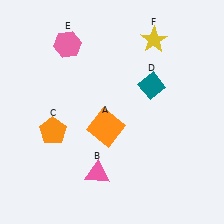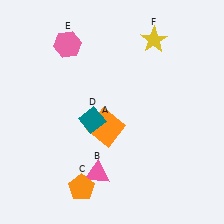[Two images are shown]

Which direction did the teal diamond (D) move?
The teal diamond (D) moved left.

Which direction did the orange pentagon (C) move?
The orange pentagon (C) moved down.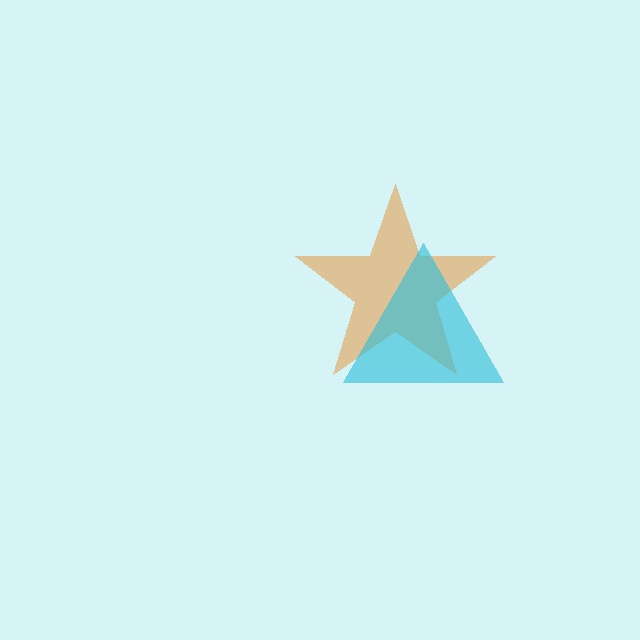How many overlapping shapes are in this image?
There are 2 overlapping shapes in the image.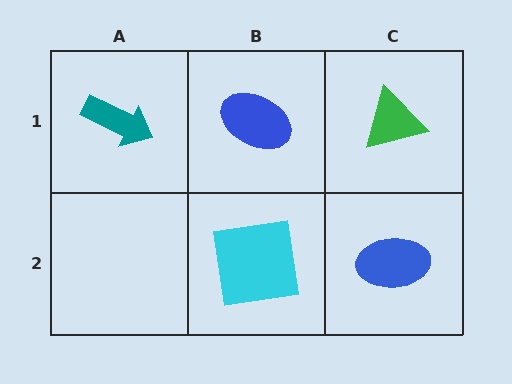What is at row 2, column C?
A blue ellipse.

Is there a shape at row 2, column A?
No, that cell is empty.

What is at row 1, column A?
A teal arrow.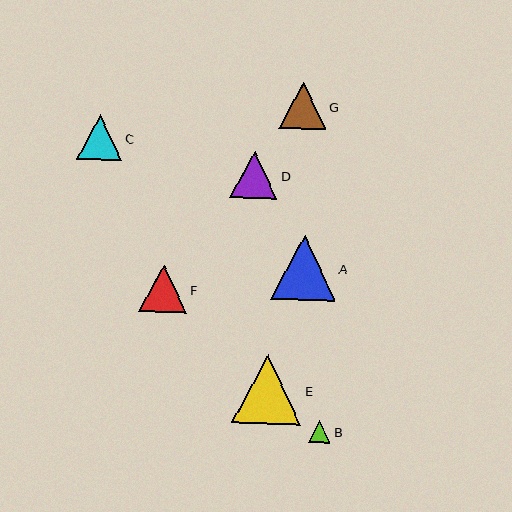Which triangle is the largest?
Triangle E is the largest with a size of approximately 70 pixels.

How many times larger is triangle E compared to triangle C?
Triangle E is approximately 1.5 times the size of triangle C.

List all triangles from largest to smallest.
From largest to smallest: E, A, F, D, G, C, B.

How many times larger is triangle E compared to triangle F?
Triangle E is approximately 1.5 times the size of triangle F.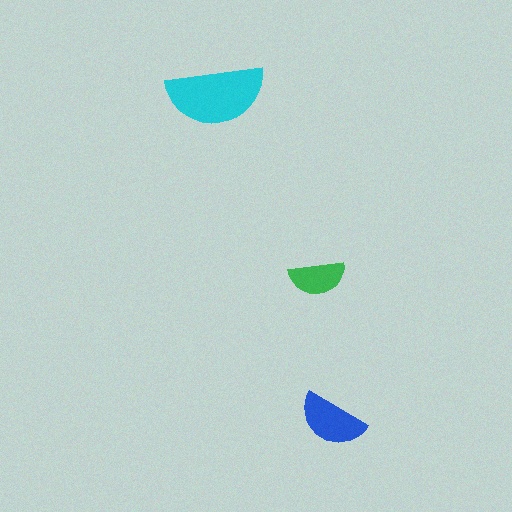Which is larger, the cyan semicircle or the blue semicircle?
The cyan one.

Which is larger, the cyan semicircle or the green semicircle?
The cyan one.